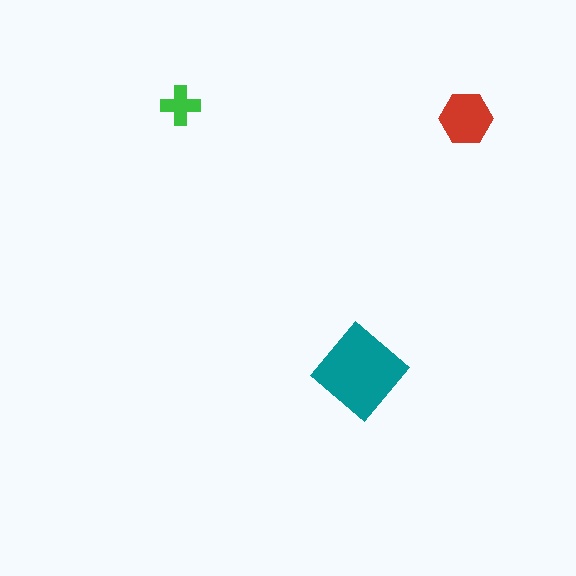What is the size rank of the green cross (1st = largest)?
3rd.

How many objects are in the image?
There are 3 objects in the image.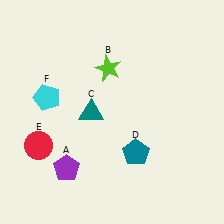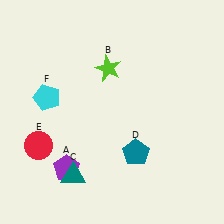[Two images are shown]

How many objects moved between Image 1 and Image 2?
1 object moved between the two images.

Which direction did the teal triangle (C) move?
The teal triangle (C) moved down.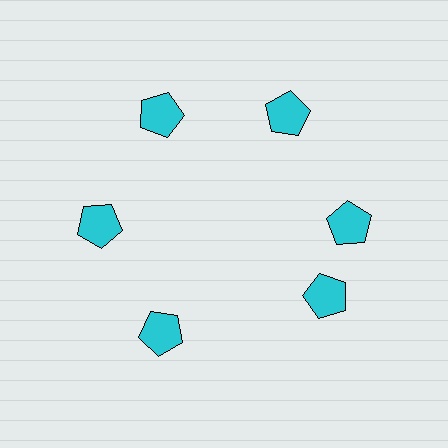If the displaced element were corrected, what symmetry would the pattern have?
It would have 6-fold rotational symmetry — the pattern would map onto itself every 60 degrees.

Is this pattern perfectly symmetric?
No. The 6 cyan pentagons are arranged in a ring, but one element near the 5 o'clock position is rotated out of alignment along the ring, breaking the 6-fold rotational symmetry.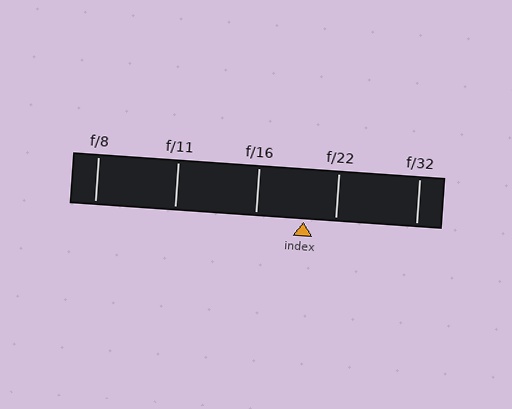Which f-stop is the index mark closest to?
The index mark is closest to f/22.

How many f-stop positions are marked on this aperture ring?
There are 5 f-stop positions marked.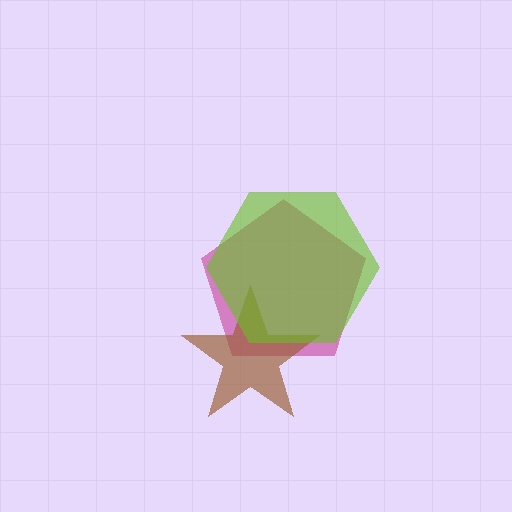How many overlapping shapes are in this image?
There are 3 overlapping shapes in the image.